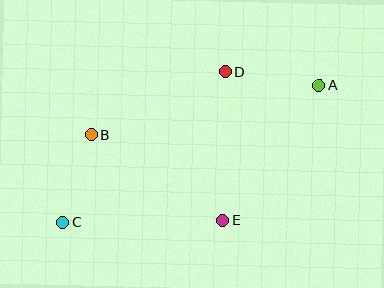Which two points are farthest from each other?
Points A and C are farthest from each other.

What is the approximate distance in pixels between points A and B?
The distance between A and B is approximately 233 pixels.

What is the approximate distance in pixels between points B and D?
The distance between B and D is approximately 147 pixels.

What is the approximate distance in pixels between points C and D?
The distance between C and D is approximately 221 pixels.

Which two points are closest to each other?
Points B and C are closest to each other.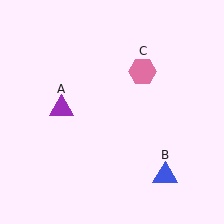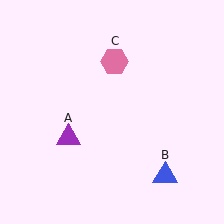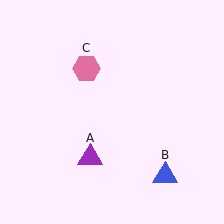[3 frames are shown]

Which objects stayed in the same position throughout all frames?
Blue triangle (object B) remained stationary.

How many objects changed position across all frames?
2 objects changed position: purple triangle (object A), pink hexagon (object C).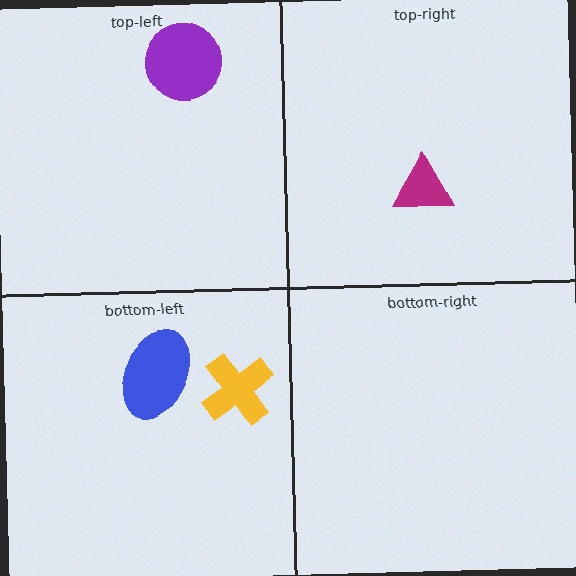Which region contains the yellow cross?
The bottom-left region.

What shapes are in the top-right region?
The magenta triangle.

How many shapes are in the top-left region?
1.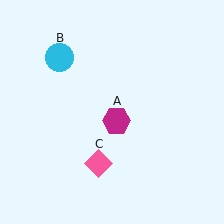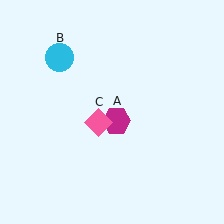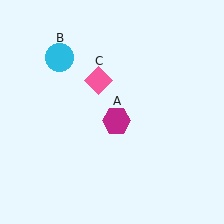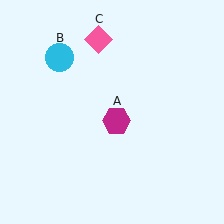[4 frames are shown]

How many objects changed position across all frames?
1 object changed position: pink diamond (object C).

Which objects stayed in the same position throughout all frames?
Magenta hexagon (object A) and cyan circle (object B) remained stationary.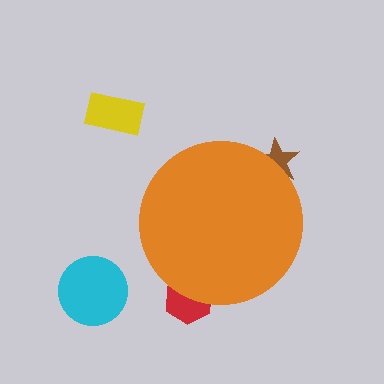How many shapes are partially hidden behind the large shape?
2 shapes are partially hidden.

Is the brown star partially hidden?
Yes, the brown star is partially hidden behind the orange circle.